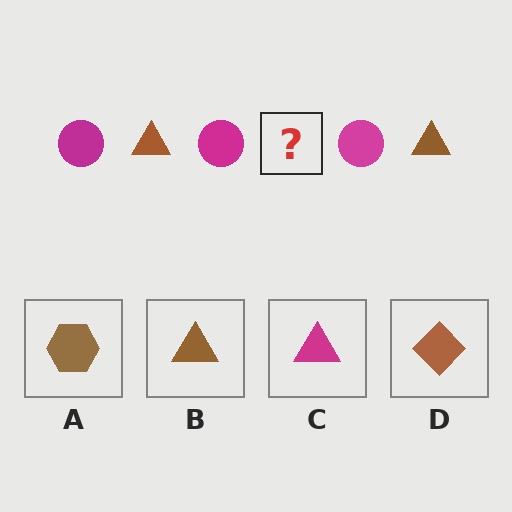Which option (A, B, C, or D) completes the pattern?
B.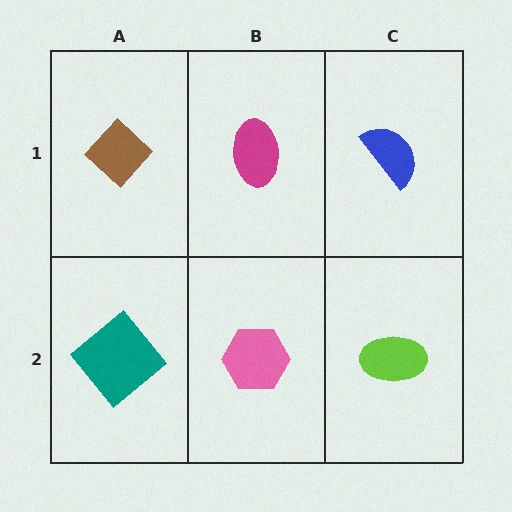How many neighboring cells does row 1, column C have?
2.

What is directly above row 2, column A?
A brown diamond.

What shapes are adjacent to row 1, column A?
A teal diamond (row 2, column A), a magenta ellipse (row 1, column B).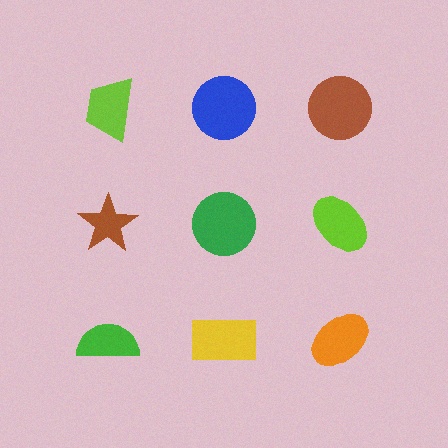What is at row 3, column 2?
A yellow rectangle.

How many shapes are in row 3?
3 shapes.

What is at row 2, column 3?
A lime ellipse.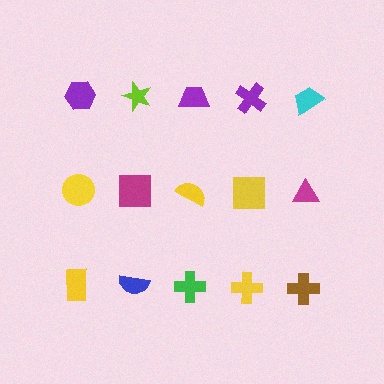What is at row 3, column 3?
A green cross.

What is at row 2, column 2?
A magenta square.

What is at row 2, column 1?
A yellow circle.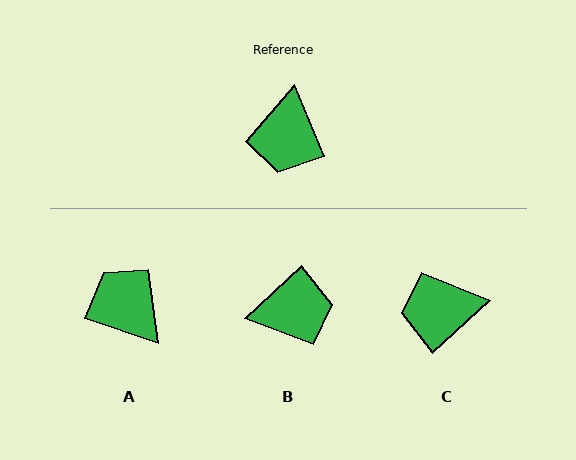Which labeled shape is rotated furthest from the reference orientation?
A, about 131 degrees away.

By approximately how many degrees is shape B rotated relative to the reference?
Approximately 110 degrees counter-clockwise.